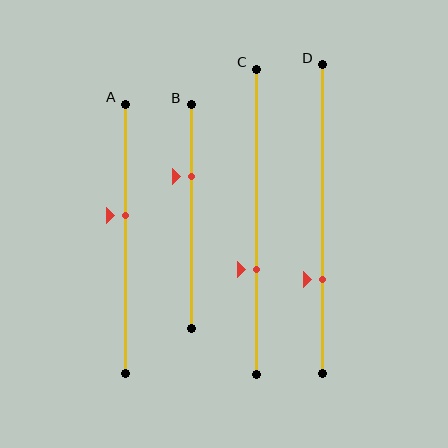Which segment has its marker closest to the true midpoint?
Segment A has its marker closest to the true midpoint.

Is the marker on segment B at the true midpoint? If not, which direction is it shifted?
No, the marker on segment B is shifted upward by about 18% of the segment length.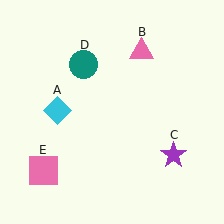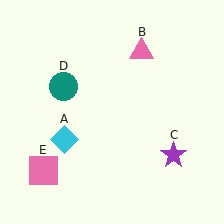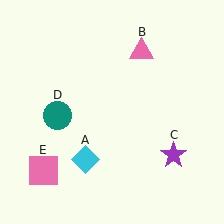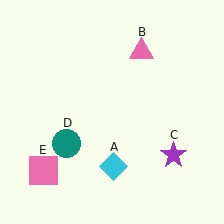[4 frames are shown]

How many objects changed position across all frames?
2 objects changed position: cyan diamond (object A), teal circle (object D).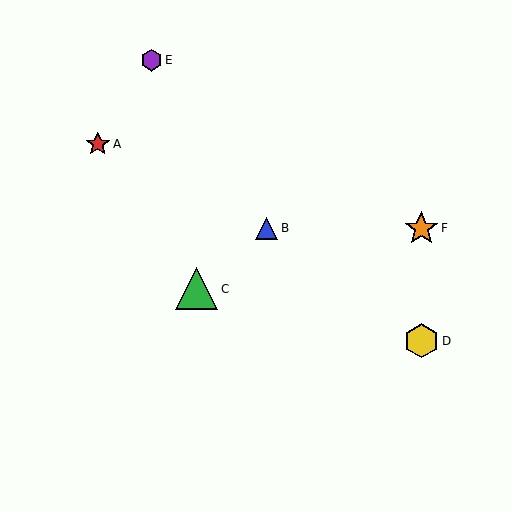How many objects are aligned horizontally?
2 objects (B, F) are aligned horizontally.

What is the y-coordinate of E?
Object E is at y≈60.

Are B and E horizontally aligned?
No, B is at y≈228 and E is at y≈60.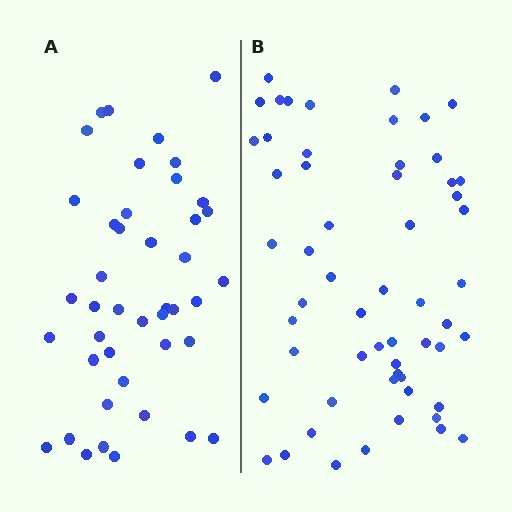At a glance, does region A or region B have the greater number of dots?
Region B (the right region) has more dots.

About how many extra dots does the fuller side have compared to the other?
Region B has approximately 15 more dots than region A.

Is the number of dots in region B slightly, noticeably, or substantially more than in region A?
Region B has noticeably more, but not dramatically so. The ratio is roughly 1.3 to 1.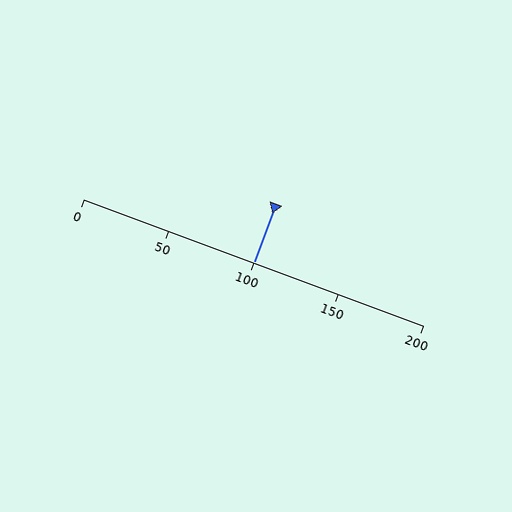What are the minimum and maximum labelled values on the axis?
The axis runs from 0 to 200.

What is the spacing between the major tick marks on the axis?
The major ticks are spaced 50 apart.